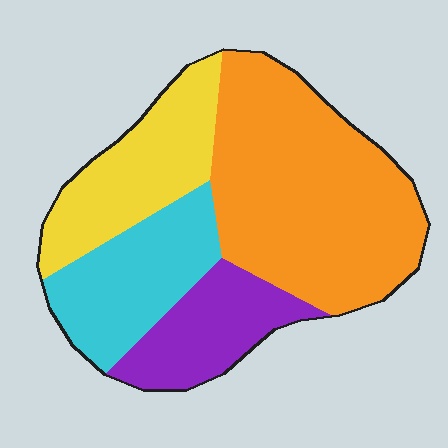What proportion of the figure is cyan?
Cyan takes up between a sixth and a third of the figure.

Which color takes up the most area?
Orange, at roughly 45%.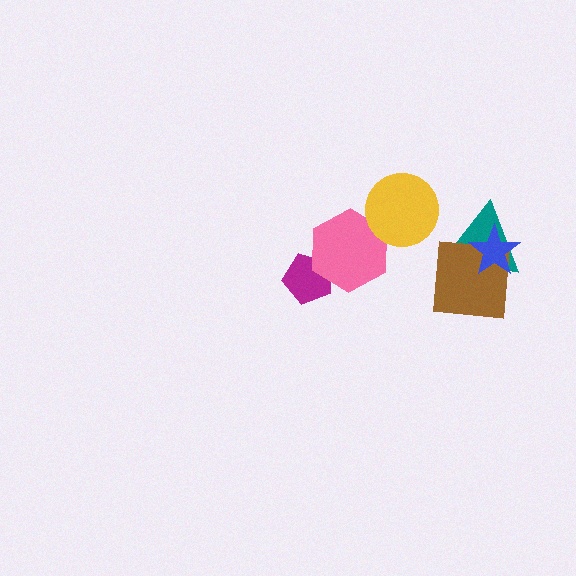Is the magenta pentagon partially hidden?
Yes, it is partially covered by another shape.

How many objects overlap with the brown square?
2 objects overlap with the brown square.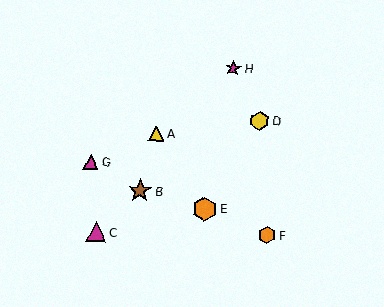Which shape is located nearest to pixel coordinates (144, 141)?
The yellow triangle (labeled A) at (156, 133) is nearest to that location.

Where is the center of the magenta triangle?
The center of the magenta triangle is at (91, 161).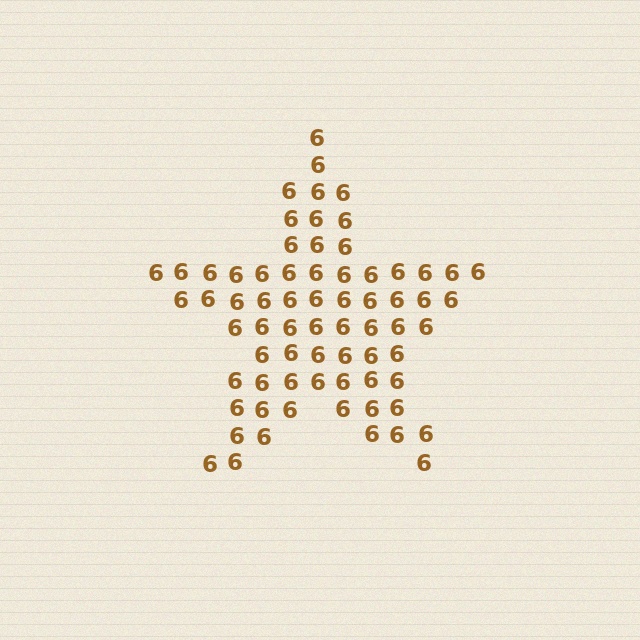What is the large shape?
The large shape is a star.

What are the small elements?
The small elements are digit 6's.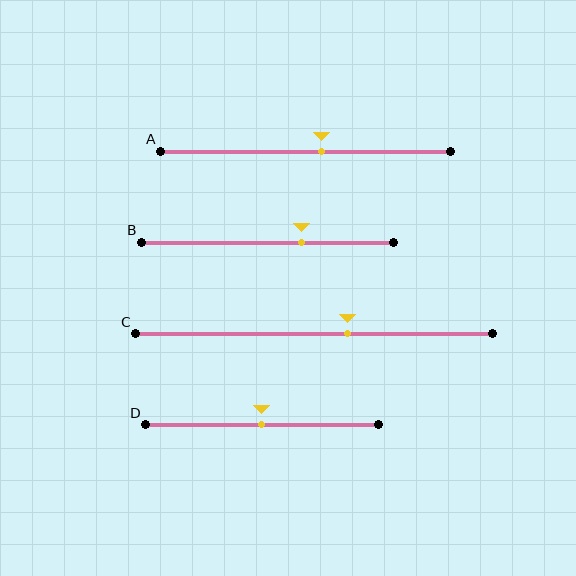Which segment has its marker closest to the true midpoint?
Segment D has its marker closest to the true midpoint.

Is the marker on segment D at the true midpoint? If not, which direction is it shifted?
Yes, the marker on segment D is at the true midpoint.